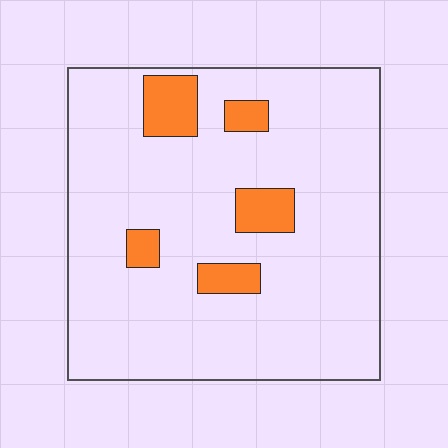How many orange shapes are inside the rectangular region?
5.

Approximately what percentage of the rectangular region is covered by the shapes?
Approximately 10%.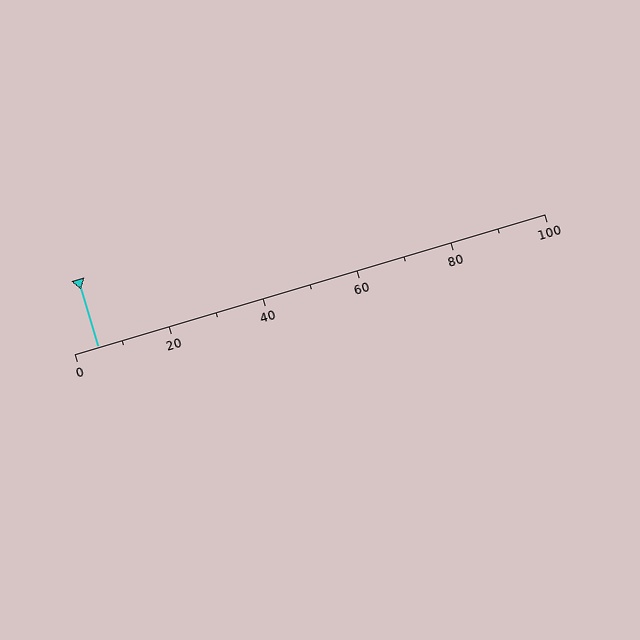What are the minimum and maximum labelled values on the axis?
The axis runs from 0 to 100.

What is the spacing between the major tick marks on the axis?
The major ticks are spaced 20 apart.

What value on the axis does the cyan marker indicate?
The marker indicates approximately 5.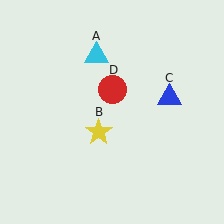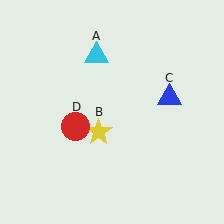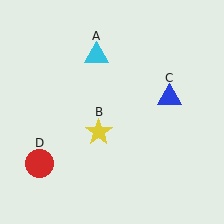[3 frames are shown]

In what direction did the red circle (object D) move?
The red circle (object D) moved down and to the left.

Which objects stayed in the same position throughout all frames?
Cyan triangle (object A) and yellow star (object B) and blue triangle (object C) remained stationary.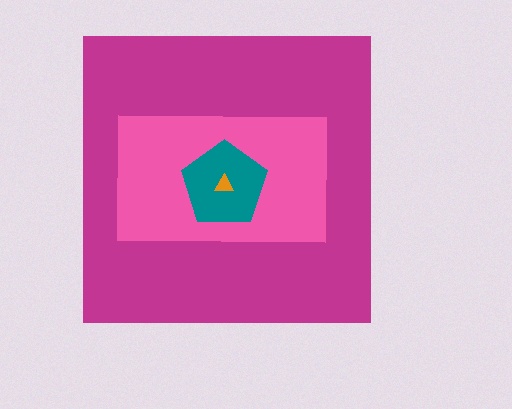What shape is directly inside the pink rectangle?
The teal pentagon.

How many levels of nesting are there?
4.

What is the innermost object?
The orange triangle.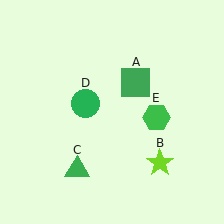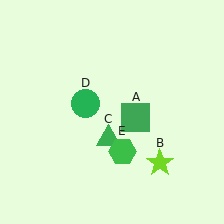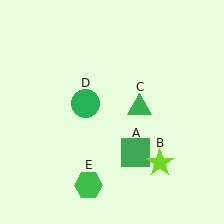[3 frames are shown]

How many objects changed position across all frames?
3 objects changed position: green square (object A), green triangle (object C), green hexagon (object E).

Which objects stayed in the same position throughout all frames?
Lime star (object B) and green circle (object D) remained stationary.